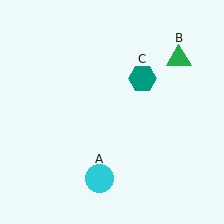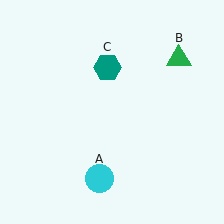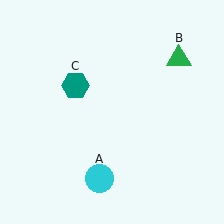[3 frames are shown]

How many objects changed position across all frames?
1 object changed position: teal hexagon (object C).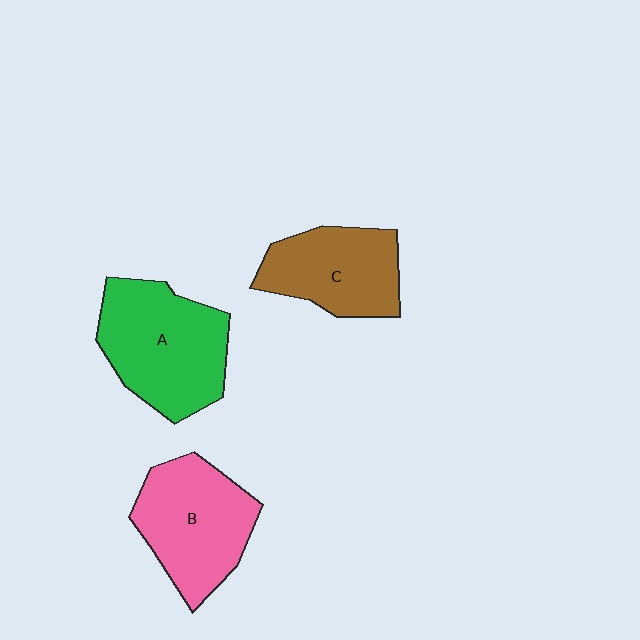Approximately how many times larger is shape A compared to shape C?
Approximately 1.3 times.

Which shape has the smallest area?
Shape C (brown).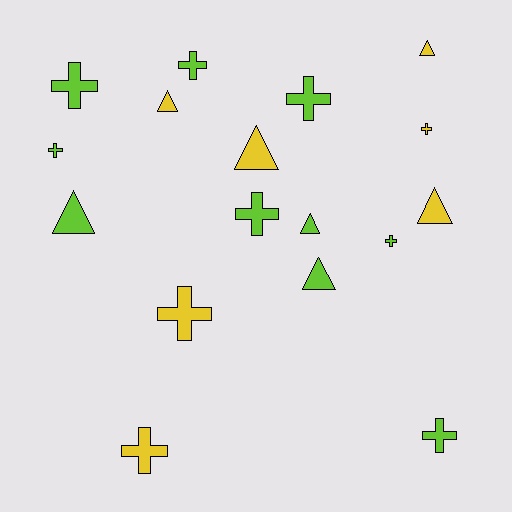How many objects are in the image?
There are 17 objects.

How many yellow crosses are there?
There are 3 yellow crosses.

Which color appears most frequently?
Lime, with 10 objects.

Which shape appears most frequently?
Cross, with 10 objects.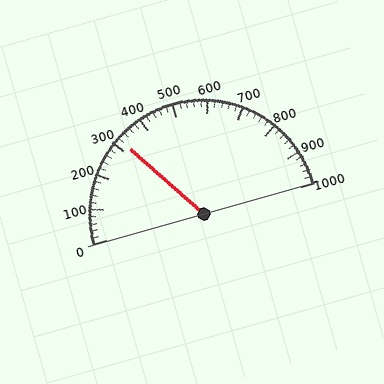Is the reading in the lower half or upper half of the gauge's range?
The reading is in the lower half of the range (0 to 1000).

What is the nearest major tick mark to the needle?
The nearest major tick mark is 300.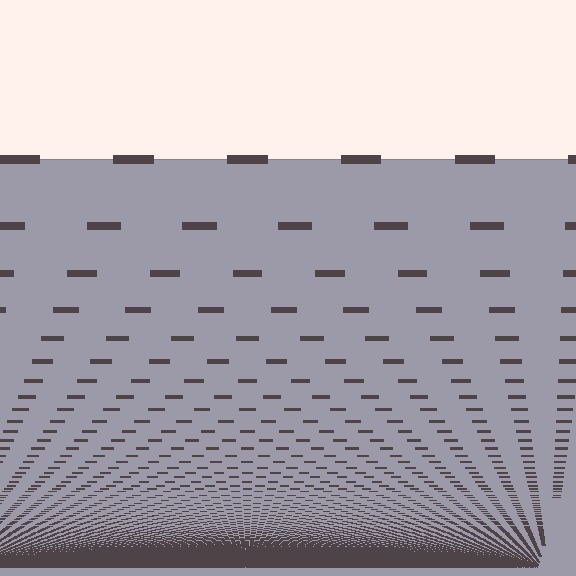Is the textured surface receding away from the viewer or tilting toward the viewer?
The surface appears to tilt toward the viewer. Texture elements get larger and sparser toward the top.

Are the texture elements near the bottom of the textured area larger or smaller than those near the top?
Smaller. The gradient is inverted — elements near the bottom are smaller and denser.